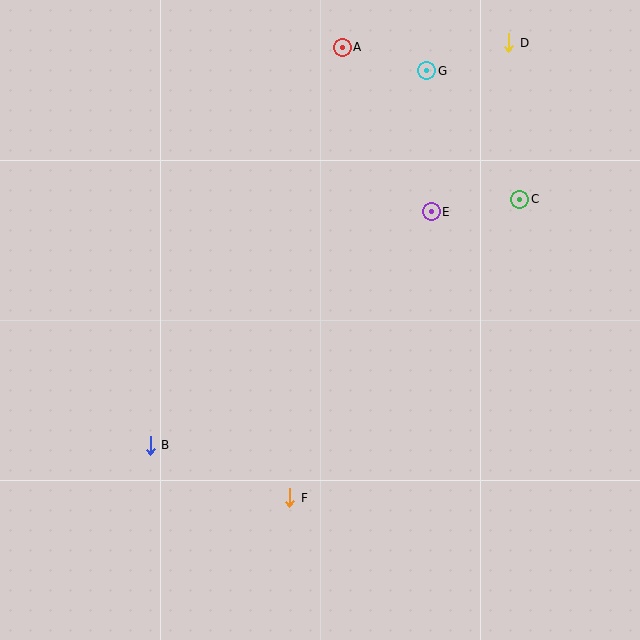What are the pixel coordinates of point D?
Point D is at (509, 43).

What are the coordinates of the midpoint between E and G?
The midpoint between E and G is at (429, 141).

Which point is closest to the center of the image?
Point E at (431, 212) is closest to the center.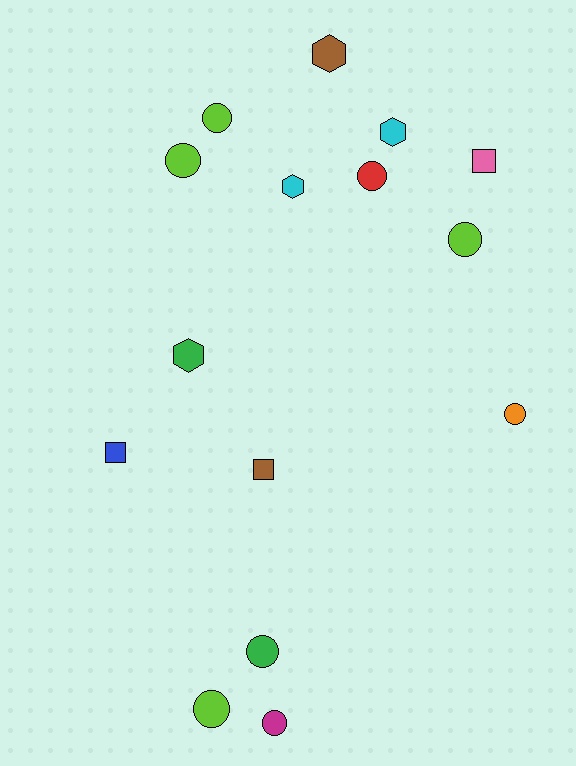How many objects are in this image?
There are 15 objects.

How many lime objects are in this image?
There are 4 lime objects.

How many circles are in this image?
There are 8 circles.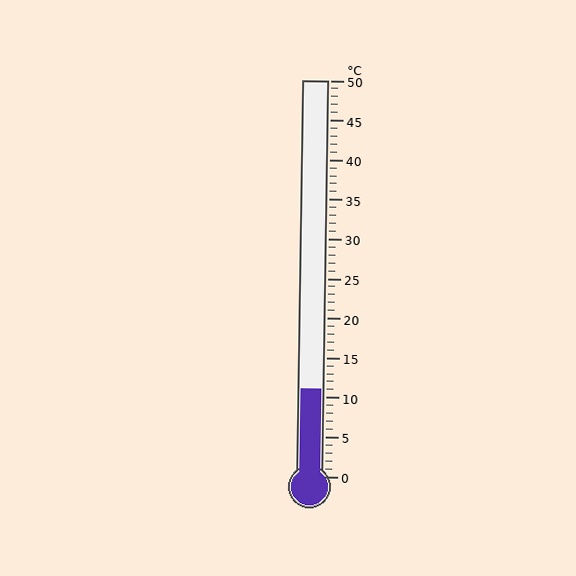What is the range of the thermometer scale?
The thermometer scale ranges from 0°C to 50°C.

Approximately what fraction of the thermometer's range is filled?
The thermometer is filled to approximately 20% of its range.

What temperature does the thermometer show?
The thermometer shows approximately 11°C.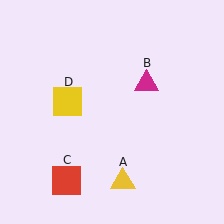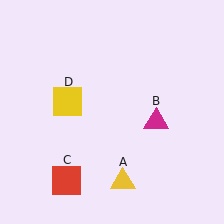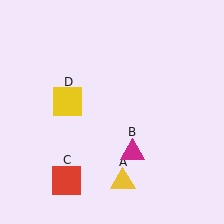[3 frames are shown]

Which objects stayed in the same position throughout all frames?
Yellow triangle (object A) and red square (object C) and yellow square (object D) remained stationary.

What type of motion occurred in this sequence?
The magenta triangle (object B) rotated clockwise around the center of the scene.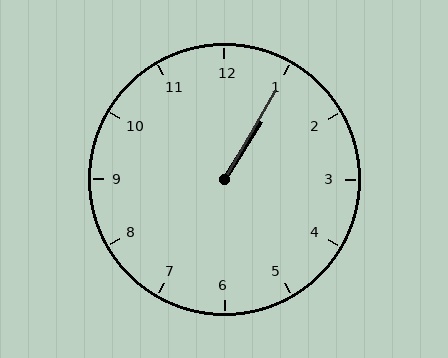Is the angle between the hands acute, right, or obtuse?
It is acute.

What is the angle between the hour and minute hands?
Approximately 2 degrees.